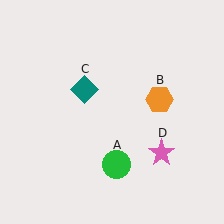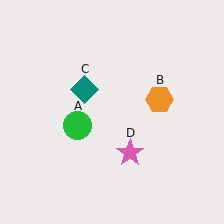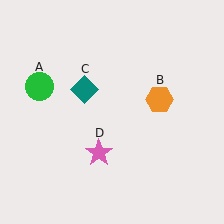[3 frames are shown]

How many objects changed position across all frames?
2 objects changed position: green circle (object A), pink star (object D).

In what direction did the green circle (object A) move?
The green circle (object A) moved up and to the left.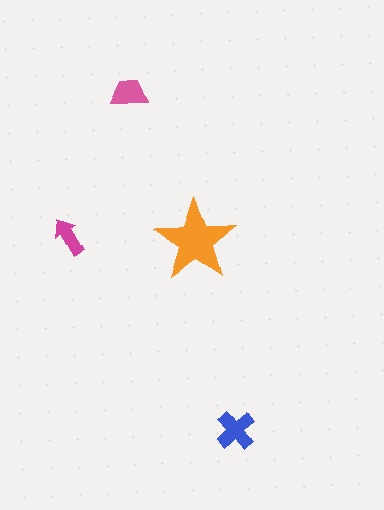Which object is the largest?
The orange star.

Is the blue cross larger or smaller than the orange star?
Smaller.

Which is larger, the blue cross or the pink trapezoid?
The blue cross.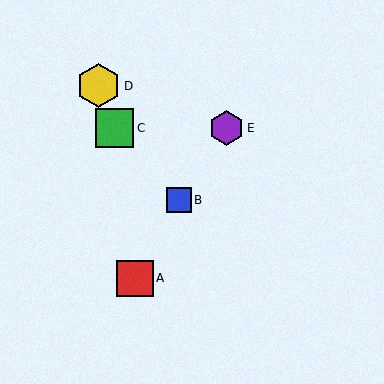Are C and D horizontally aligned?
No, C is at y≈128 and D is at y≈86.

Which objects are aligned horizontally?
Objects C, E are aligned horizontally.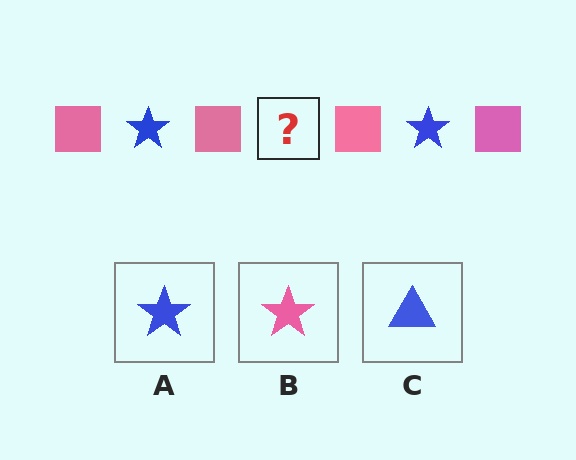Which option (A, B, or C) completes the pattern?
A.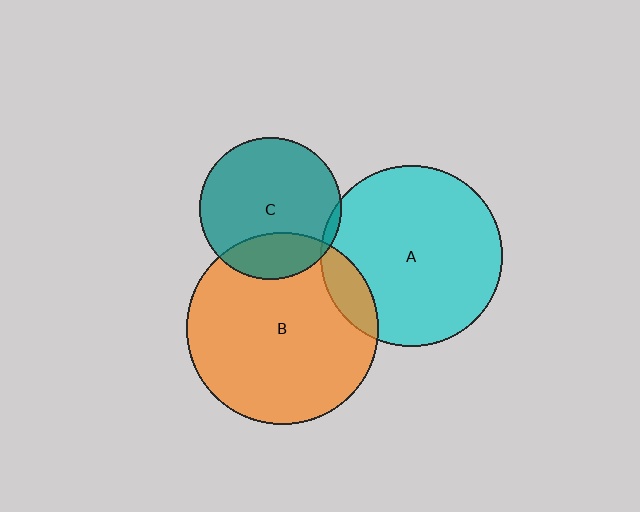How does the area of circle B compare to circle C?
Approximately 1.8 times.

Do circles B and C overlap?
Yes.